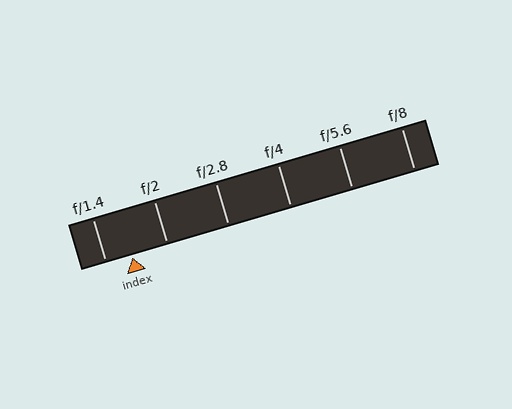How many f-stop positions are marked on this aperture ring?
There are 6 f-stop positions marked.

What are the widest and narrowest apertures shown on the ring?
The widest aperture shown is f/1.4 and the narrowest is f/8.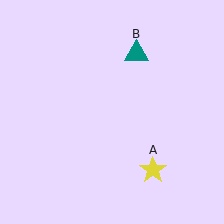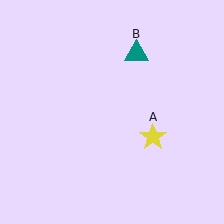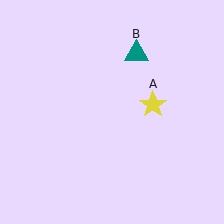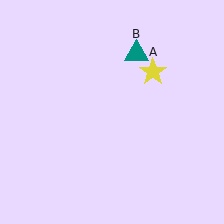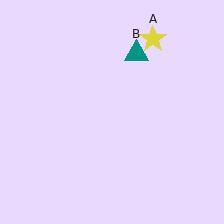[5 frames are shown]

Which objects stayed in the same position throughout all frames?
Teal triangle (object B) remained stationary.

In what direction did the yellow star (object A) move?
The yellow star (object A) moved up.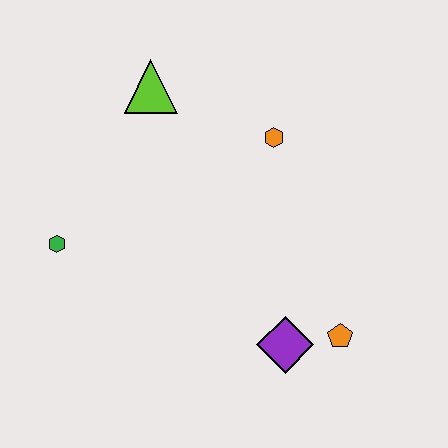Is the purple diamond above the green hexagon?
No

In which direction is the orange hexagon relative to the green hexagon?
The orange hexagon is to the right of the green hexagon.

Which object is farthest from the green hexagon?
The orange pentagon is farthest from the green hexagon.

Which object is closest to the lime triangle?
The orange hexagon is closest to the lime triangle.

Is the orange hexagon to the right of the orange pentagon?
No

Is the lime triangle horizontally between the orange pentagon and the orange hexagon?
No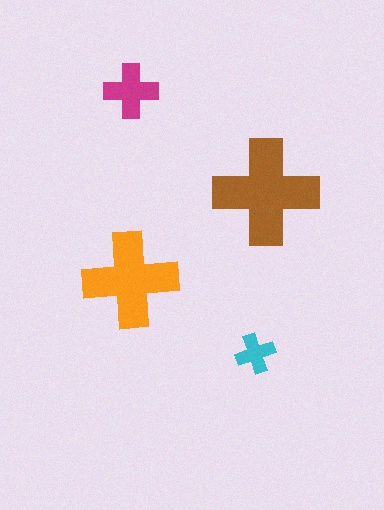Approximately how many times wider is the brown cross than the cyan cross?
About 2.5 times wider.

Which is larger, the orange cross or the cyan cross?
The orange one.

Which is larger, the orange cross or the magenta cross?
The orange one.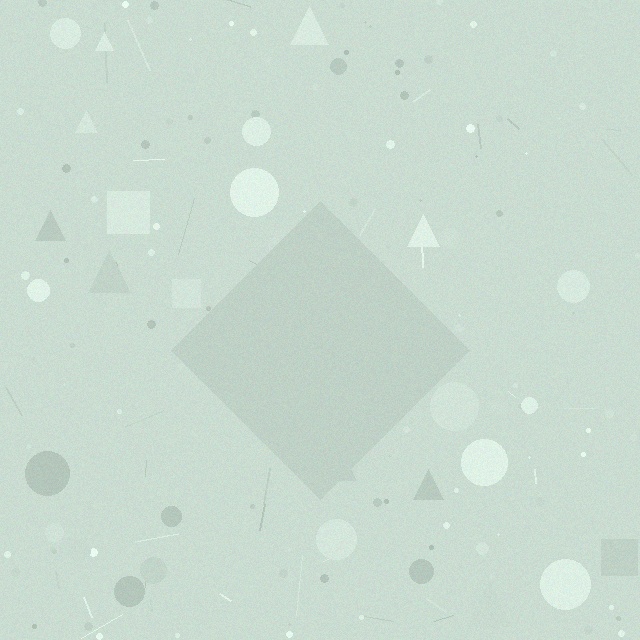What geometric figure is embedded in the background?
A diamond is embedded in the background.